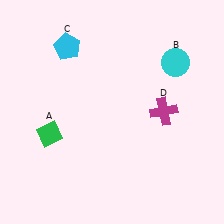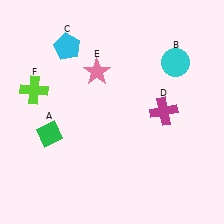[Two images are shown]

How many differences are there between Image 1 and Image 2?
There are 2 differences between the two images.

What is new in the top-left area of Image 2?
A pink star (E) was added in the top-left area of Image 2.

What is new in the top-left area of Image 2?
A lime cross (F) was added in the top-left area of Image 2.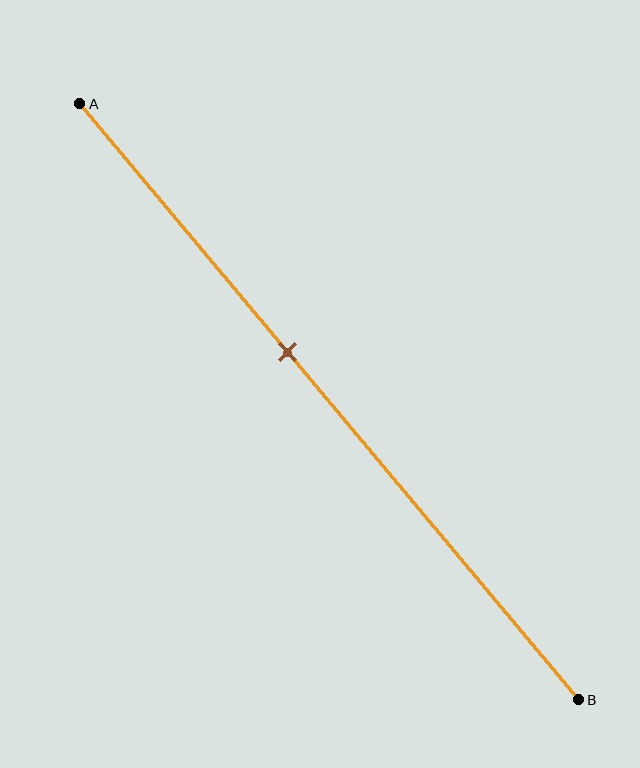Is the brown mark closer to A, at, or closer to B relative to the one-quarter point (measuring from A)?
The brown mark is closer to point B than the one-quarter point of segment AB.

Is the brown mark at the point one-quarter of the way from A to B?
No, the mark is at about 40% from A, not at the 25% one-quarter point.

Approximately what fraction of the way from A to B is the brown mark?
The brown mark is approximately 40% of the way from A to B.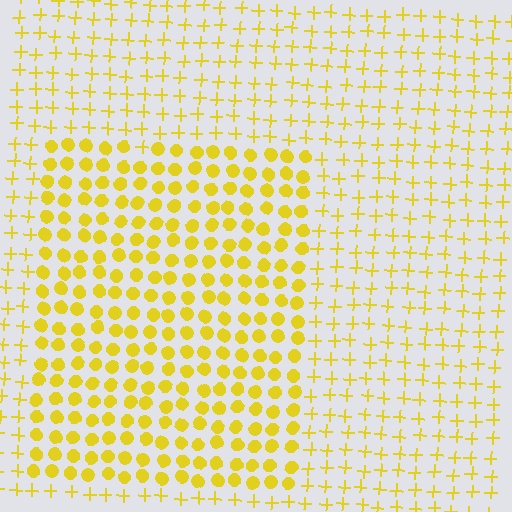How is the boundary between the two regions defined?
The boundary is defined by a change in element shape: circles inside vs. plus signs outside. All elements share the same color and spacing.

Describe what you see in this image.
The image is filled with small yellow elements arranged in a uniform grid. A rectangle-shaped region contains circles, while the surrounding area contains plus signs. The boundary is defined purely by the change in element shape.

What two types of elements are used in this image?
The image uses circles inside the rectangle region and plus signs outside it.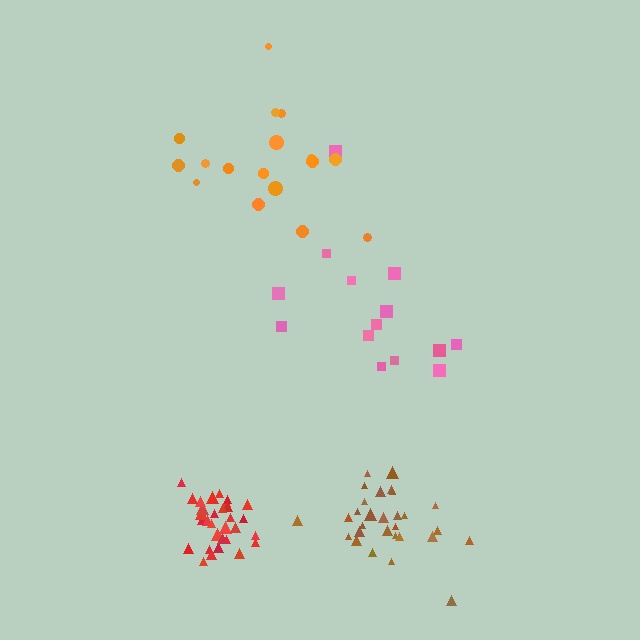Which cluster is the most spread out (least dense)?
Pink.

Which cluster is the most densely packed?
Red.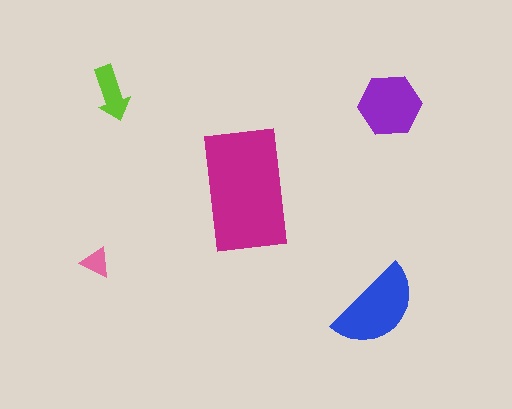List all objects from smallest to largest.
The pink triangle, the lime arrow, the purple hexagon, the blue semicircle, the magenta rectangle.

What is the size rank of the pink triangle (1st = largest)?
5th.